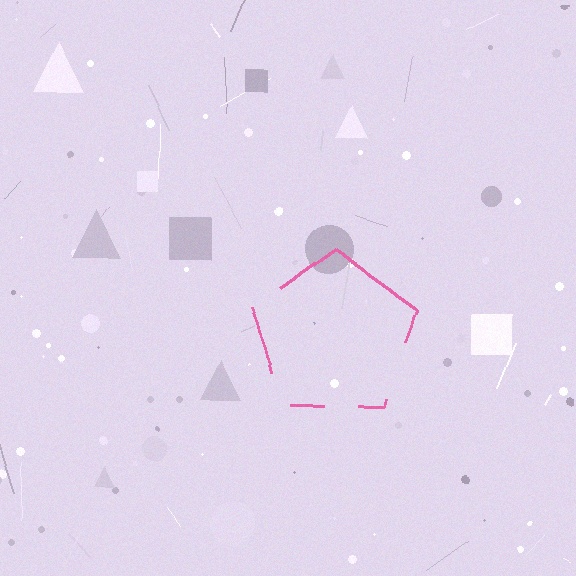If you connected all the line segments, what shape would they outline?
They would outline a pentagon.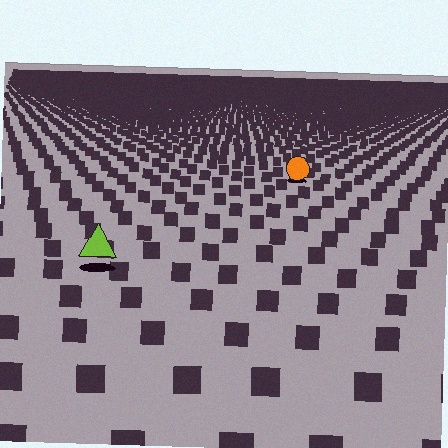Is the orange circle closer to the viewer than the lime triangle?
No. The lime triangle is closer — you can tell from the texture gradient: the ground texture is coarser near it.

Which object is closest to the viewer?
The lime triangle is closest. The texture marks near it are larger and more spread out.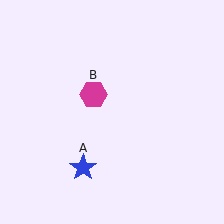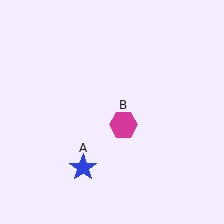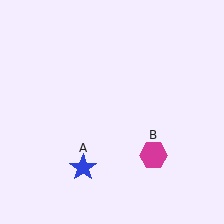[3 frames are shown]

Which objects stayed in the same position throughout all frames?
Blue star (object A) remained stationary.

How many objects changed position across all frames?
1 object changed position: magenta hexagon (object B).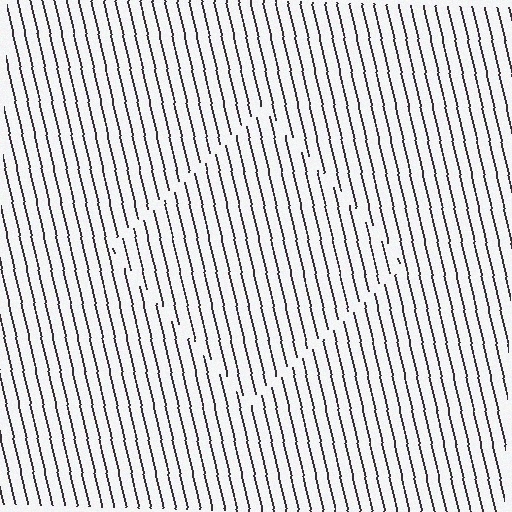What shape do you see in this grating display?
An illusory square. The interior of the shape contains the same grating, shifted by half a period — the contour is defined by the phase discontinuity where line-ends from the inner and outer gratings abut.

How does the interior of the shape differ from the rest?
The interior of the shape contains the same grating, shifted by half a period — the contour is defined by the phase discontinuity where line-ends from the inner and outer gratings abut.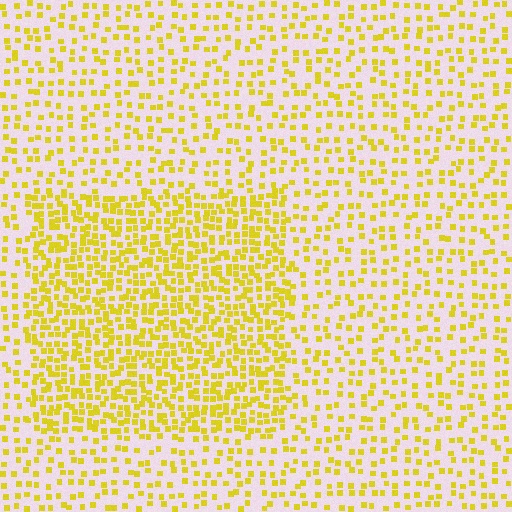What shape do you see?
I see a rectangle.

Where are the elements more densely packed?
The elements are more densely packed inside the rectangle boundary.